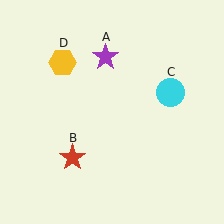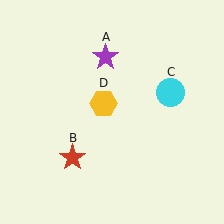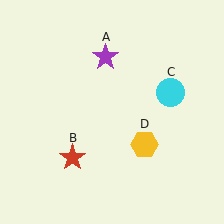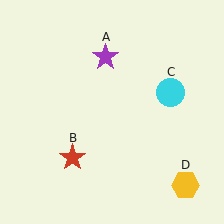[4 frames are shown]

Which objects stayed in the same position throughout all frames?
Purple star (object A) and red star (object B) and cyan circle (object C) remained stationary.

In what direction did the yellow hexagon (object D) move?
The yellow hexagon (object D) moved down and to the right.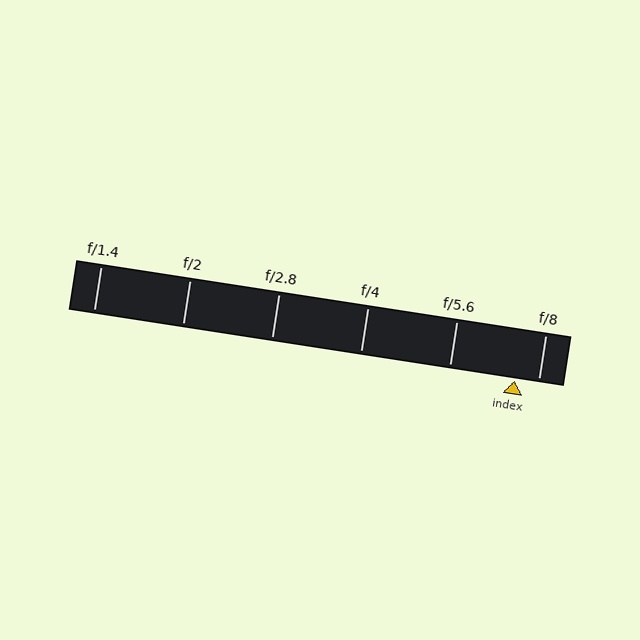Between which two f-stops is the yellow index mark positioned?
The index mark is between f/5.6 and f/8.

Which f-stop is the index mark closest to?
The index mark is closest to f/8.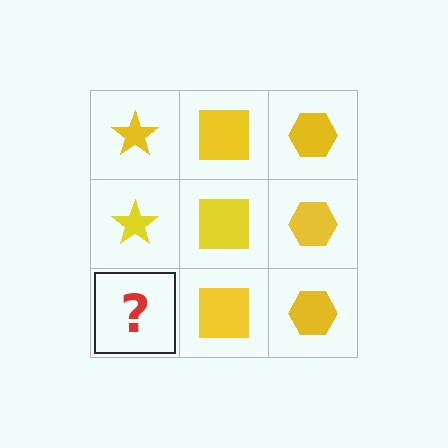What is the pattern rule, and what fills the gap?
The rule is that each column has a consistent shape. The gap should be filled with a yellow star.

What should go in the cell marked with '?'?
The missing cell should contain a yellow star.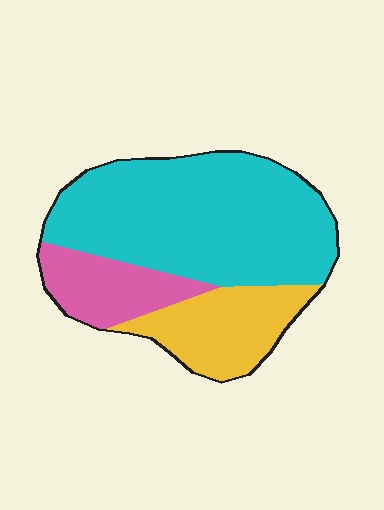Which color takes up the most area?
Cyan, at roughly 60%.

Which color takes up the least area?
Pink, at roughly 15%.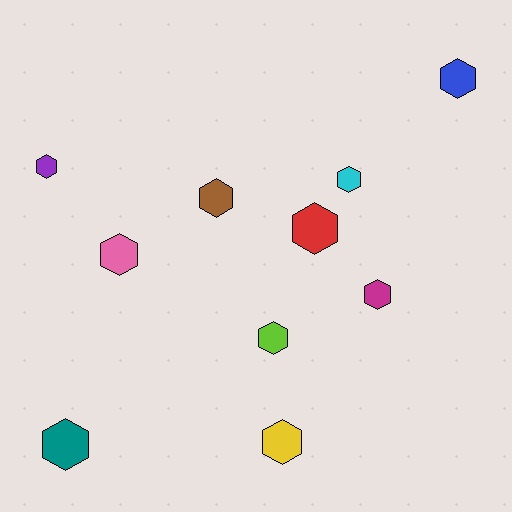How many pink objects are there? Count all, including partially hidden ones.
There is 1 pink object.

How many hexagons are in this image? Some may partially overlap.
There are 10 hexagons.